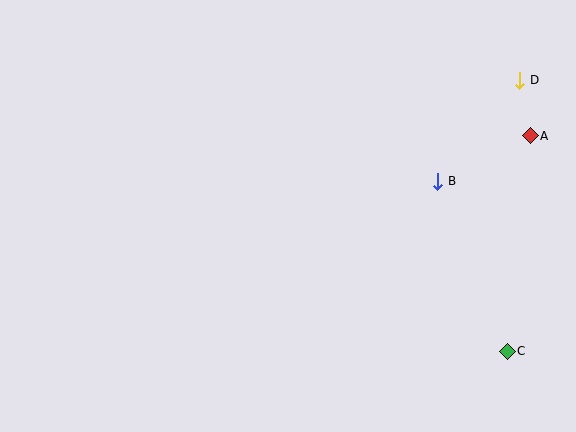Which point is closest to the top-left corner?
Point B is closest to the top-left corner.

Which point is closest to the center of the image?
Point B at (438, 181) is closest to the center.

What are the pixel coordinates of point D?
Point D is at (520, 80).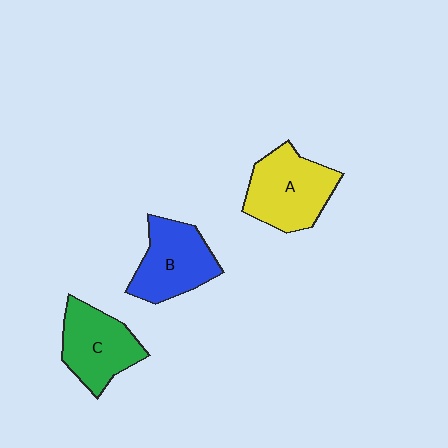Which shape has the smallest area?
Shape C (green).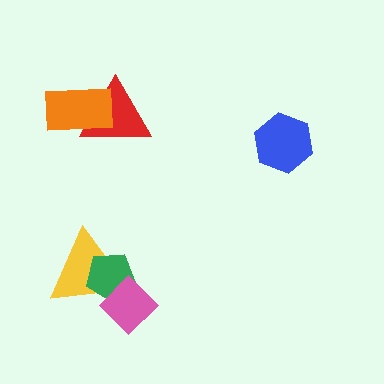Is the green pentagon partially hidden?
Yes, it is partially covered by another shape.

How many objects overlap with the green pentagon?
2 objects overlap with the green pentagon.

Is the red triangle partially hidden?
Yes, it is partially covered by another shape.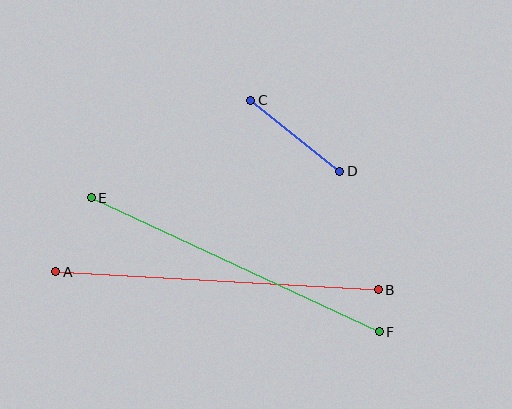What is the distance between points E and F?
The distance is approximately 317 pixels.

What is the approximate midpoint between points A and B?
The midpoint is at approximately (217, 281) pixels.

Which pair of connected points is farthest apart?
Points A and B are farthest apart.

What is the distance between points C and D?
The distance is approximately 114 pixels.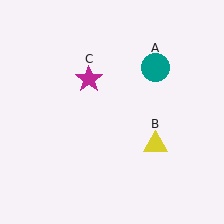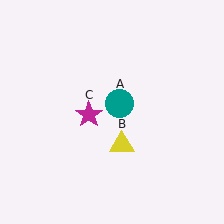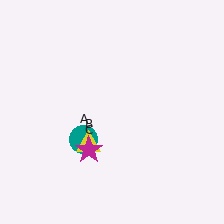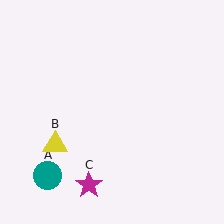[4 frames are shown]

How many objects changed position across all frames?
3 objects changed position: teal circle (object A), yellow triangle (object B), magenta star (object C).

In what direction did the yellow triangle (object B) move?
The yellow triangle (object B) moved left.